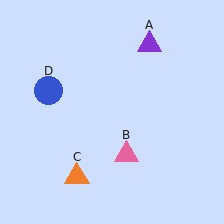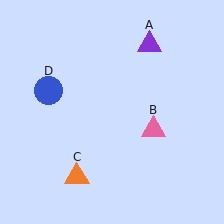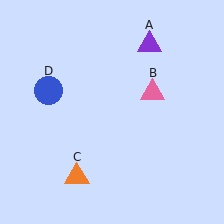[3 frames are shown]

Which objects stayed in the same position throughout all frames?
Purple triangle (object A) and orange triangle (object C) and blue circle (object D) remained stationary.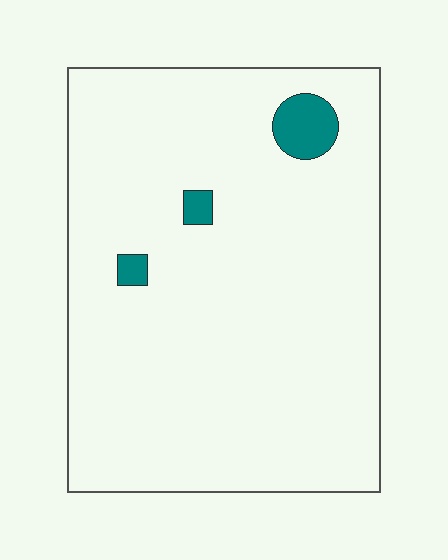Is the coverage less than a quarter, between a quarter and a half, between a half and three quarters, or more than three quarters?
Less than a quarter.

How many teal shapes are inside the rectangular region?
3.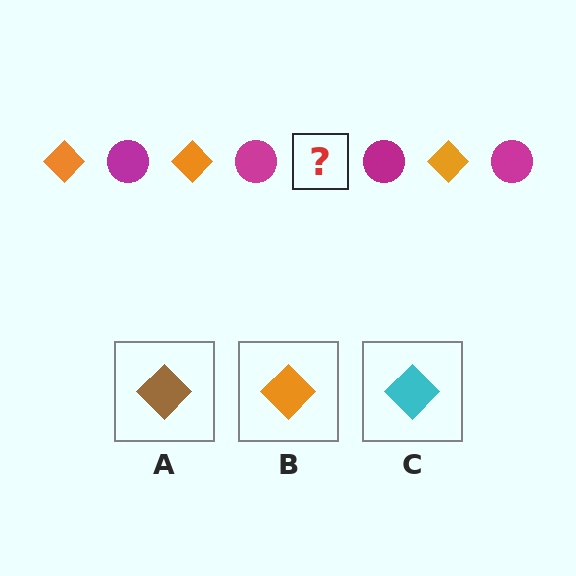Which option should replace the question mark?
Option B.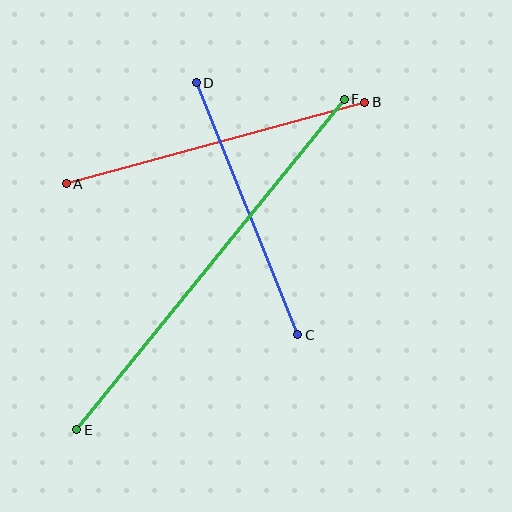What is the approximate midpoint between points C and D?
The midpoint is at approximately (247, 209) pixels.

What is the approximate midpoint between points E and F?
The midpoint is at approximately (211, 264) pixels.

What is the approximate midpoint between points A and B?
The midpoint is at approximately (216, 143) pixels.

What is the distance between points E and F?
The distance is approximately 425 pixels.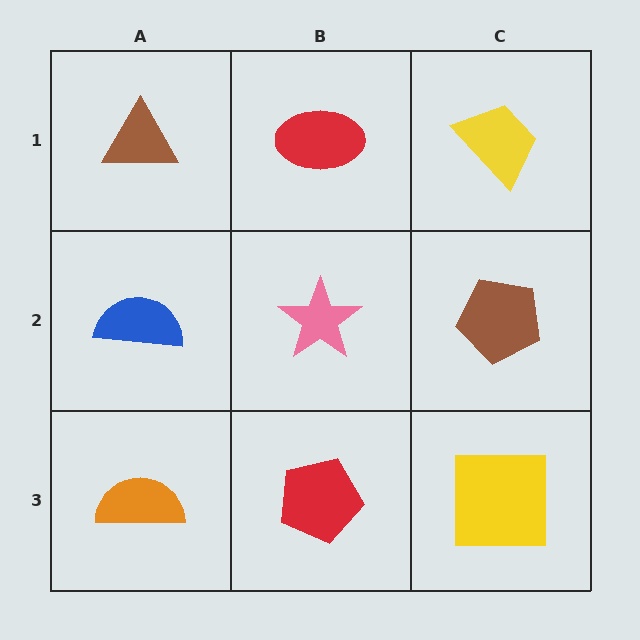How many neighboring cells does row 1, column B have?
3.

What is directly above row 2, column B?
A red ellipse.